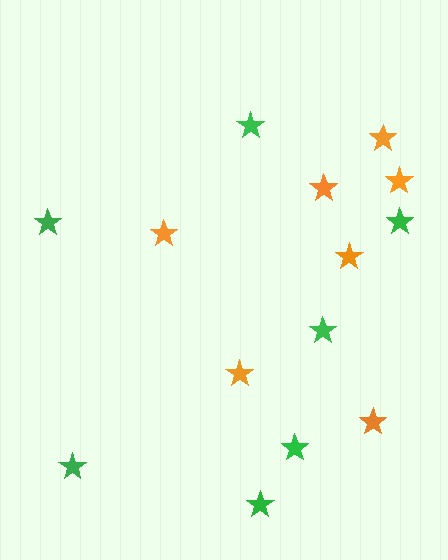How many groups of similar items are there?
There are 2 groups: one group of green stars (7) and one group of orange stars (7).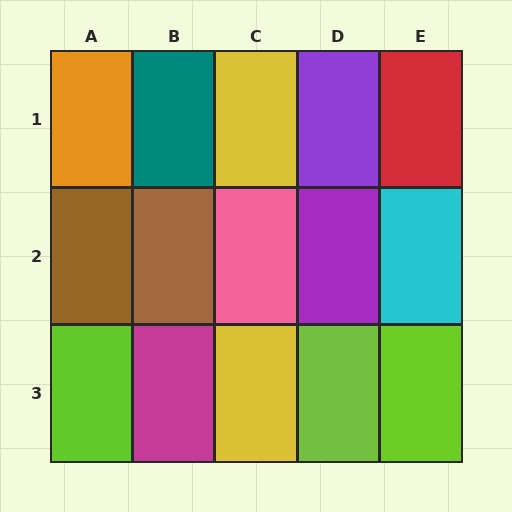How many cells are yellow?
2 cells are yellow.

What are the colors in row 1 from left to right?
Orange, teal, yellow, purple, red.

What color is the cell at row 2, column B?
Brown.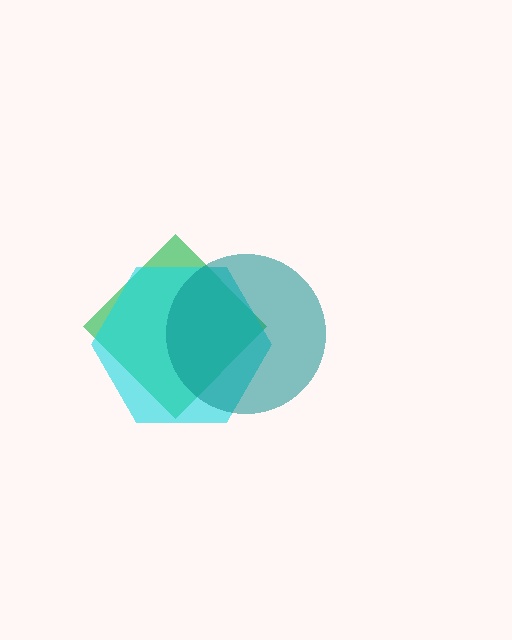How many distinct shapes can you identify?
There are 3 distinct shapes: a green diamond, a cyan hexagon, a teal circle.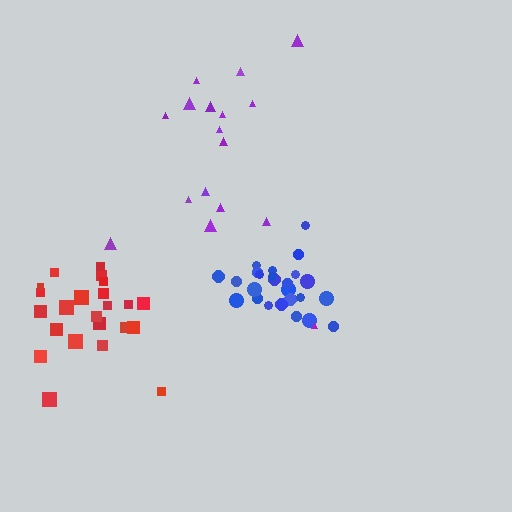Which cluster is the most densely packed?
Blue.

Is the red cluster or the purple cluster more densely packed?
Red.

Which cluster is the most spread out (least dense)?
Purple.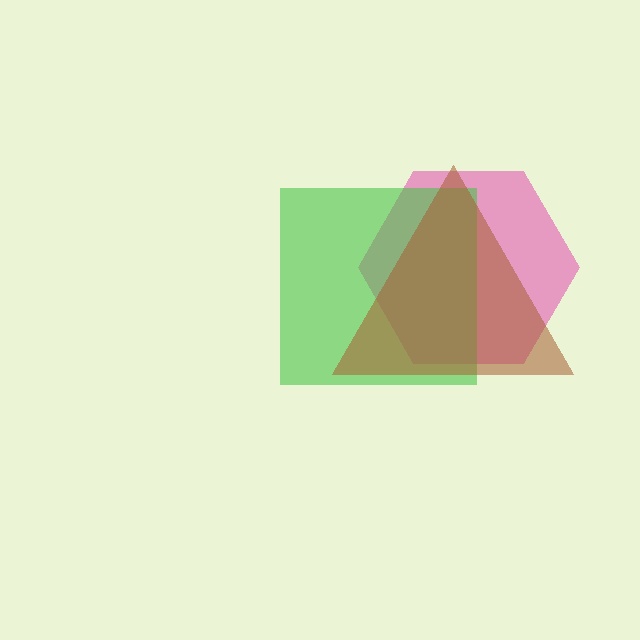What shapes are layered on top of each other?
The layered shapes are: a pink hexagon, a green square, a brown triangle.